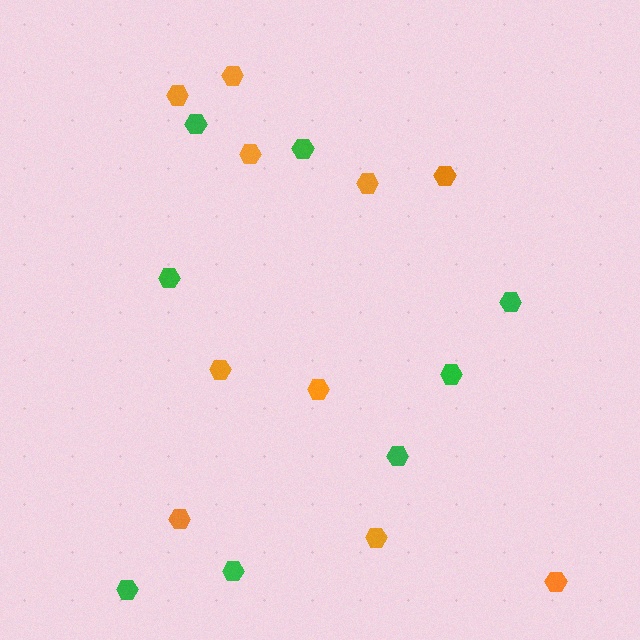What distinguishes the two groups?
There are 2 groups: one group of orange hexagons (10) and one group of green hexagons (8).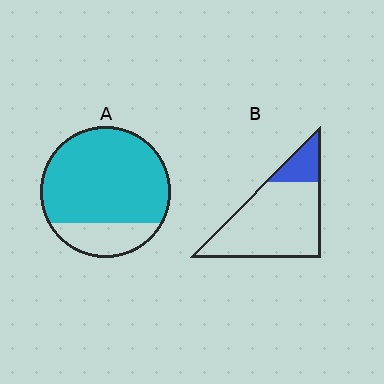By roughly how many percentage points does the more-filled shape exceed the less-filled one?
By roughly 60 percentage points (A over B).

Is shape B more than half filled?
No.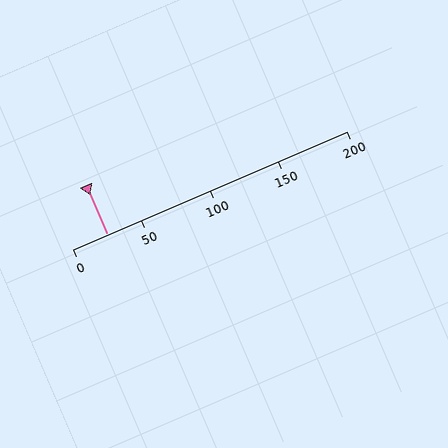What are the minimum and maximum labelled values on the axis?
The axis runs from 0 to 200.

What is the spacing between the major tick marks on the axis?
The major ticks are spaced 50 apart.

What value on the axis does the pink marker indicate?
The marker indicates approximately 25.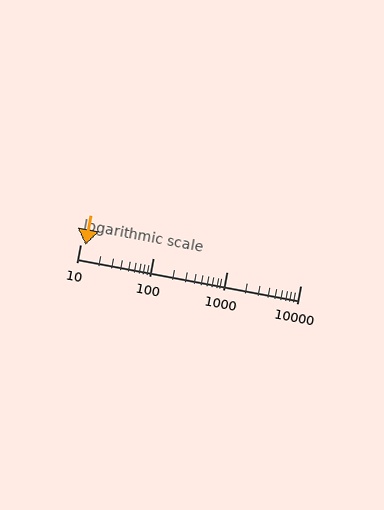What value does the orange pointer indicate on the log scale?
The pointer indicates approximately 12.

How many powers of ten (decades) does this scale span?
The scale spans 3 decades, from 10 to 10000.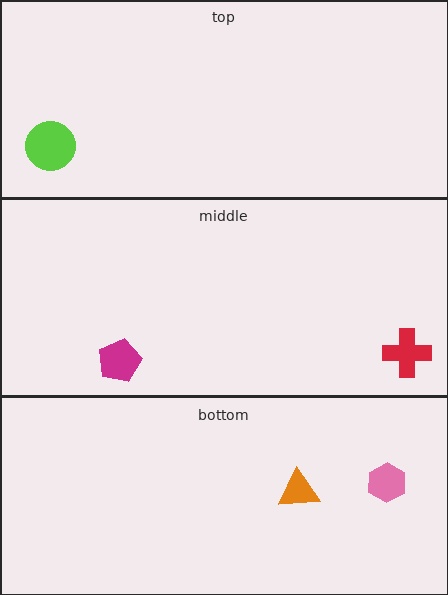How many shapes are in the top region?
1.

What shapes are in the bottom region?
The pink hexagon, the orange triangle.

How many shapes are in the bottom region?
2.